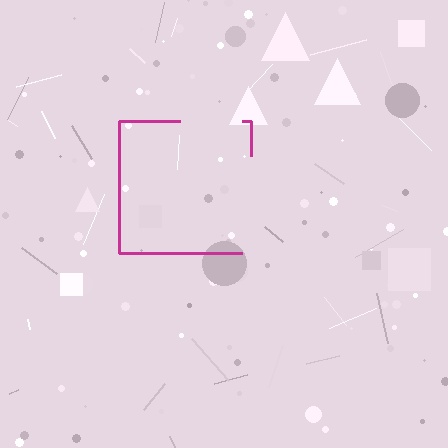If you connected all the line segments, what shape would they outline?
They would outline a square.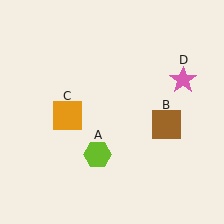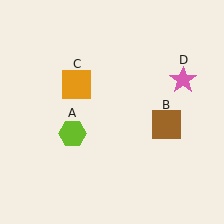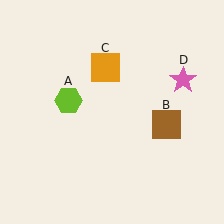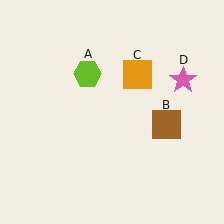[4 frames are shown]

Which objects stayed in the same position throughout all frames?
Brown square (object B) and pink star (object D) remained stationary.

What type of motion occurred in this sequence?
The lime hexagon (object A), orange square (object C) rotated clockwise around the center of the scene.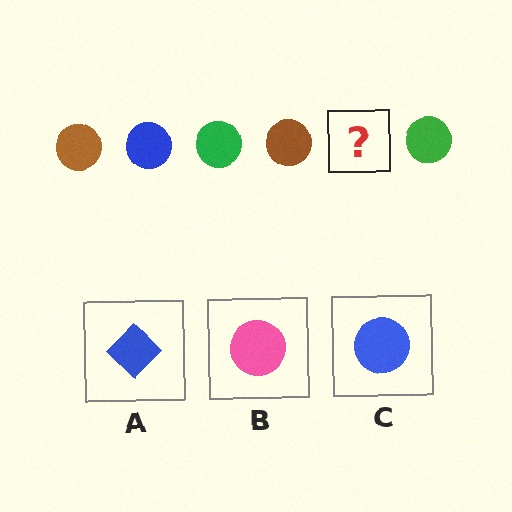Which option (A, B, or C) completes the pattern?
C.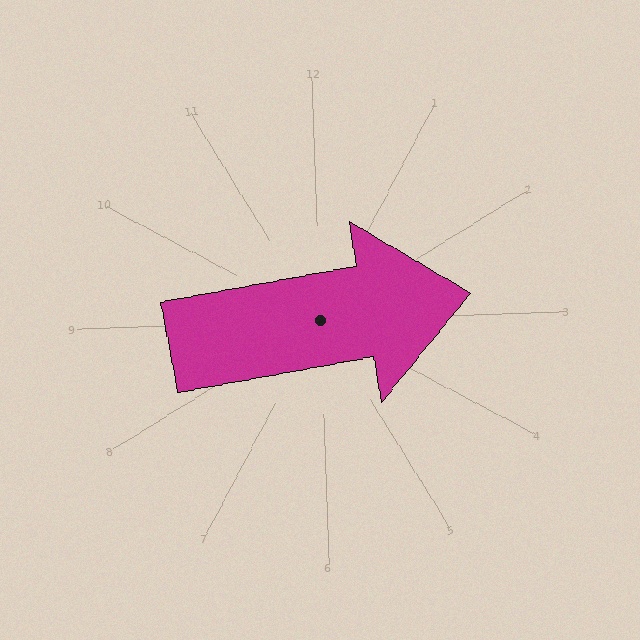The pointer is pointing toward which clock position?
Roughly 3 o'clock.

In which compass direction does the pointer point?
East.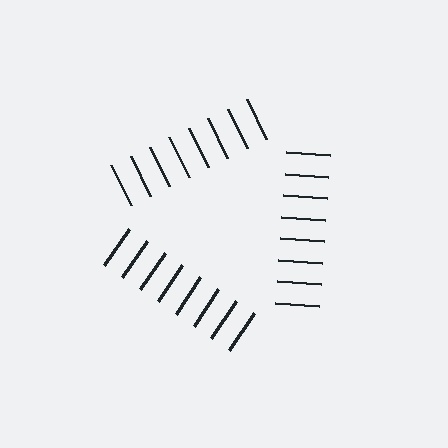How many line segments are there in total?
24 — 8 along each of the 3 edges.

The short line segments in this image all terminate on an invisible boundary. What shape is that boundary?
An illusory triangle — the line segments terminate on its edges but no continuous stroke is drawn.